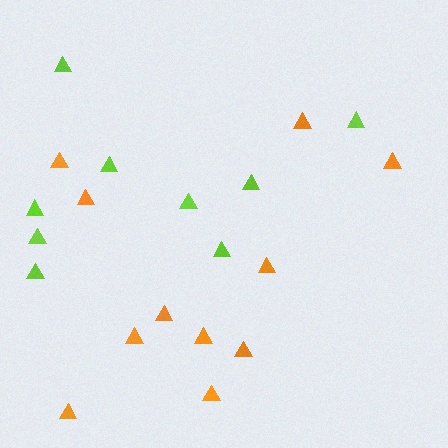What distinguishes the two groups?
There are 2 groups: one group of orange triangles (11) and one group of lime triangles (9).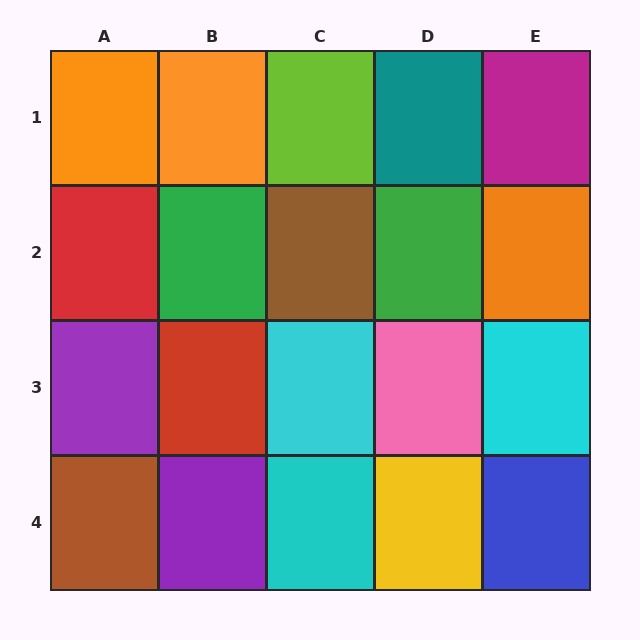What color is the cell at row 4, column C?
Cyan.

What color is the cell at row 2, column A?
Red.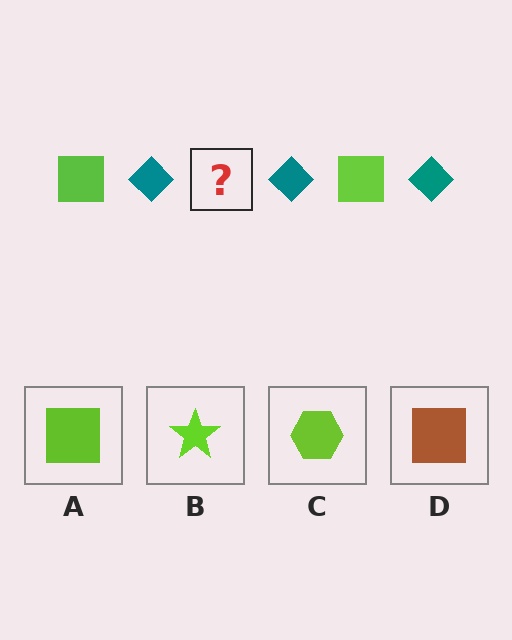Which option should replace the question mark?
Option A.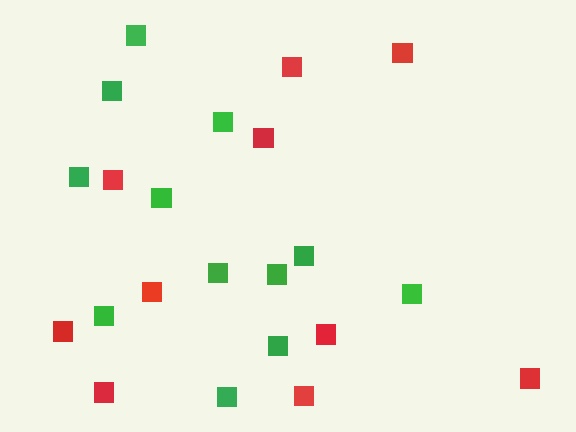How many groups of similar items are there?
There are 2 groups: one group of red squares (10) and one group of green squares (12).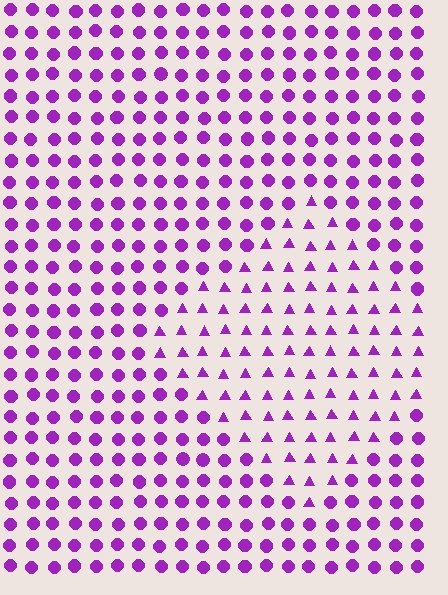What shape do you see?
I see a diamond.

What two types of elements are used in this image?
The image uses triangles inside the diamond region and circles outside it.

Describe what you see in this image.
The image is filled with small purple elements arranged in a uniform grid. A diamond-shaped region contains triangles, while the surrounding area contains circles. The boundary is defined purely by the change in element shape.